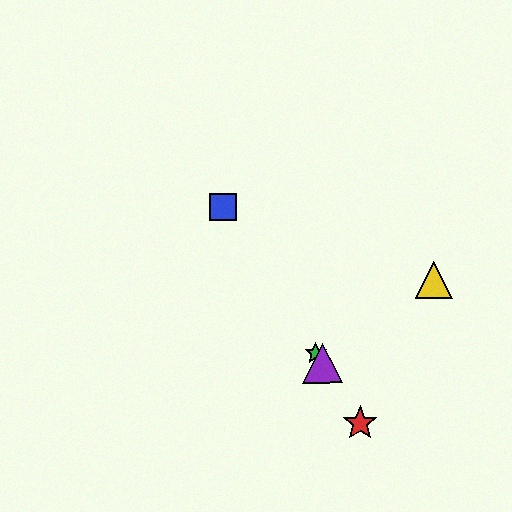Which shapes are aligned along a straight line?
The red star, the blue square, the green star, the purple triangle are aligned along a straight line.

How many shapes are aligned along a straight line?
4 shapes (the red star, the blue square, the green star, the purple triangle) are aligned along a straight line.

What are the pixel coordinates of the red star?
The red star is at (360, 424).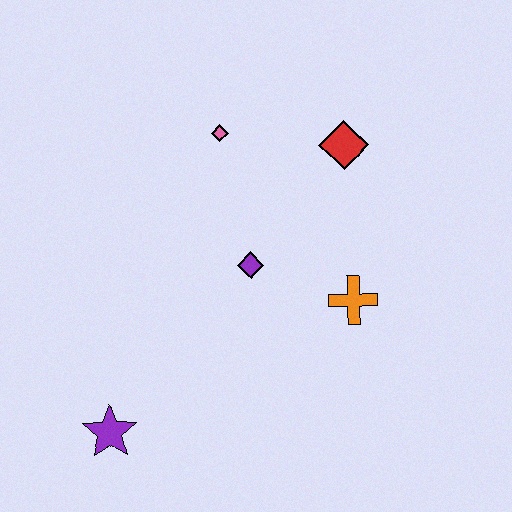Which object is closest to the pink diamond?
The red diamond is closest to the pink diamond.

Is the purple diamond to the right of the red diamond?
No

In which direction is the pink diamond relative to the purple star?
The pink diamond is above the purple star.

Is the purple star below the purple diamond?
Yes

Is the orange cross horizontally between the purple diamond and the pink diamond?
No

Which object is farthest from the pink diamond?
The purple star is farthest from the pink diamond.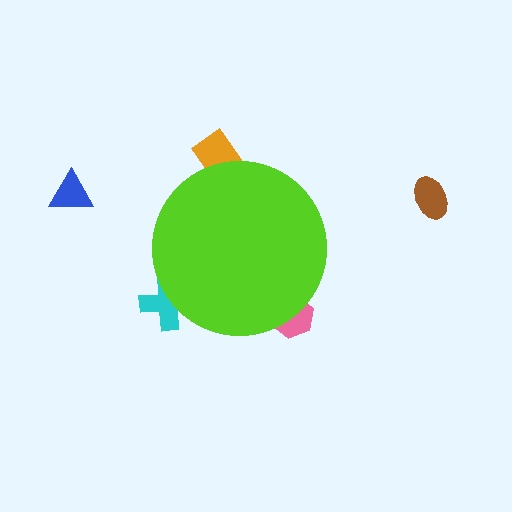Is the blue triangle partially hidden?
No, the blue triangle is fully visible.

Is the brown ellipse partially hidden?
No, the brown ellipse is fully visible.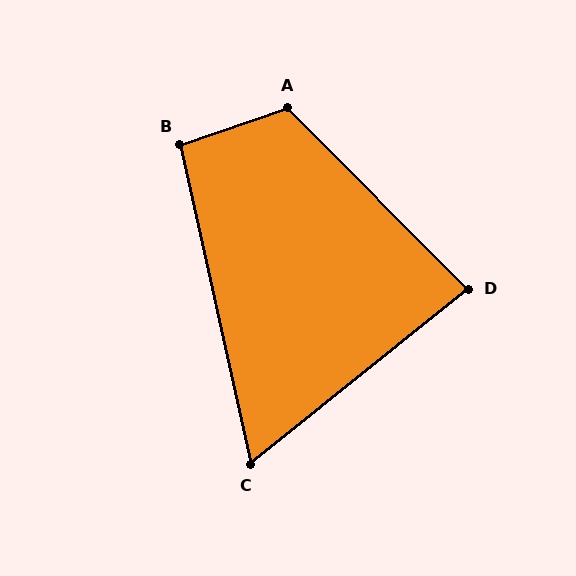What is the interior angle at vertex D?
Approximately 84 degrees (acute).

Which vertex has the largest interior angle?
A, at approximately 116 degrees.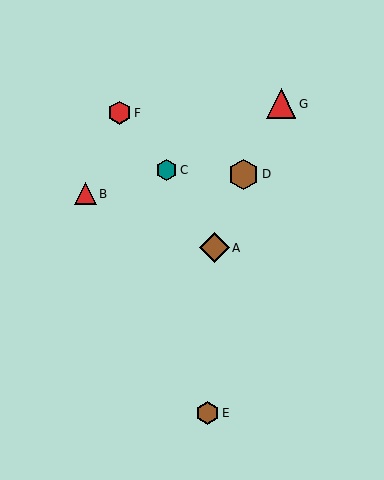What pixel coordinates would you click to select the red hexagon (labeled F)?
Click at (119, 113) to select the red hexagon F.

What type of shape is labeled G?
Shape G is a red triangle.